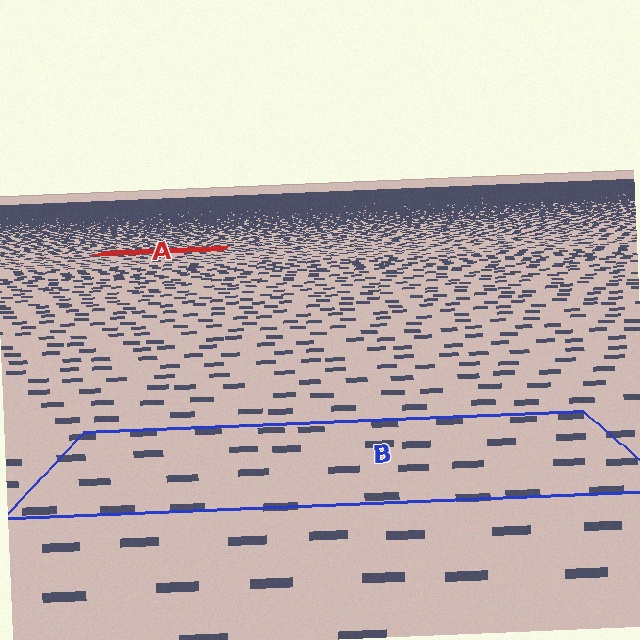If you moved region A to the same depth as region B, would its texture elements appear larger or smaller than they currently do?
They would appear larger. At a closer depth, the same texture elements are projected at a bigger on-screen size.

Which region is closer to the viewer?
Region B is closer. The texture elements there are larger and more spread out.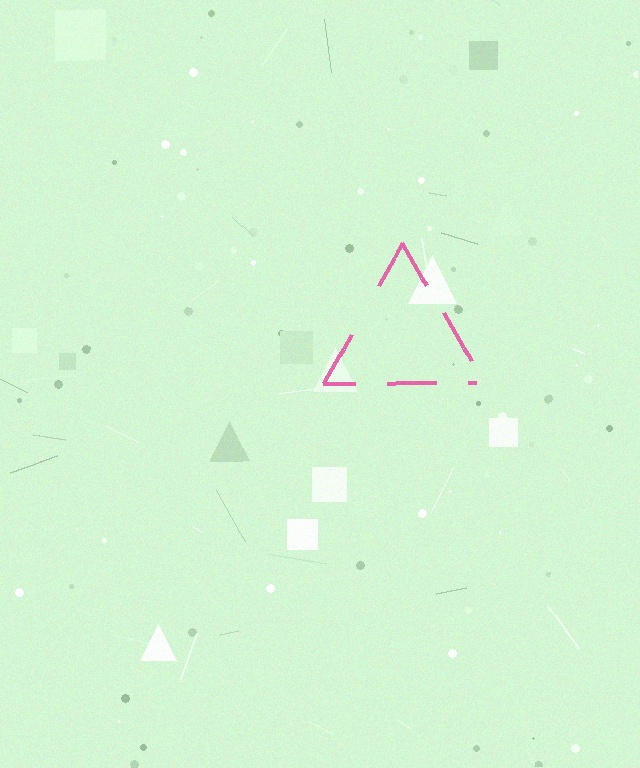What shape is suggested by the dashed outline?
The dashed outline suggests a triangle.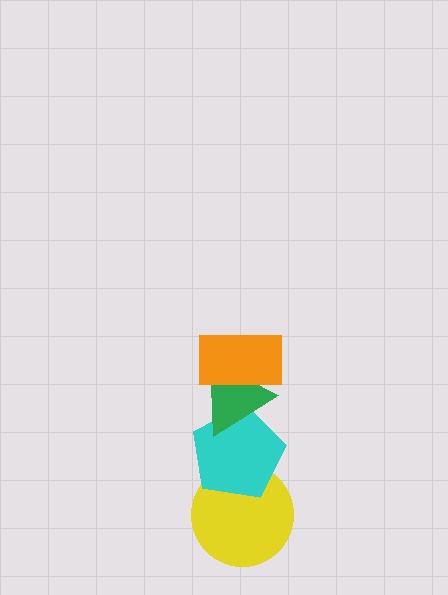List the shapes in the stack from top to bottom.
From top to bottom: the orange rectangle, the green triangle, the cyan pentagon, the yellow circle.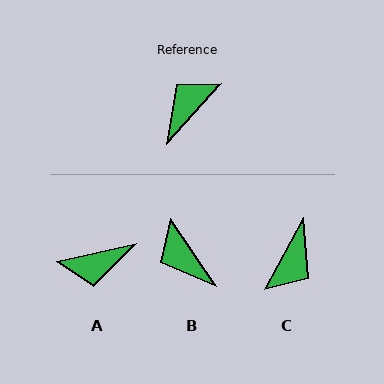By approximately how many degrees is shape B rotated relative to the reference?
Approximately 76 degrees counter-clockwise.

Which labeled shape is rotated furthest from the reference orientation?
C, about 167 degrees away.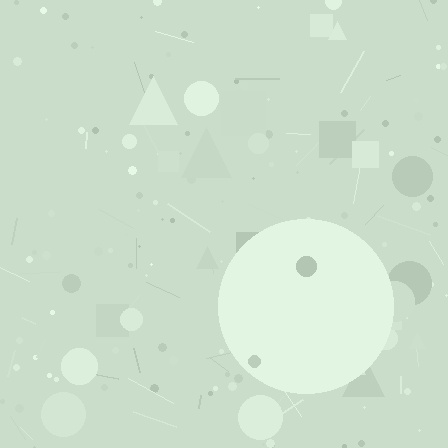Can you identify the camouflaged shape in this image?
The camouflaged shape is a circle.